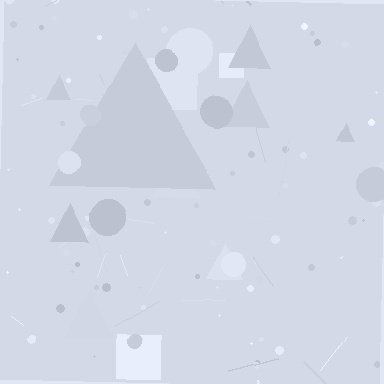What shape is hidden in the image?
A triangle is hidden in the image.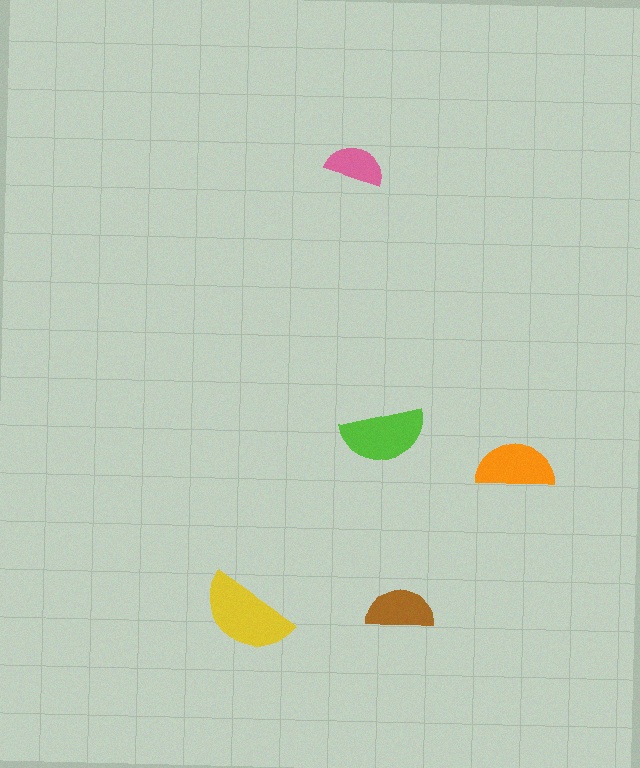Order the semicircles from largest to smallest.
the yellow one, the lime one, the orange one, the brown one, the pink one.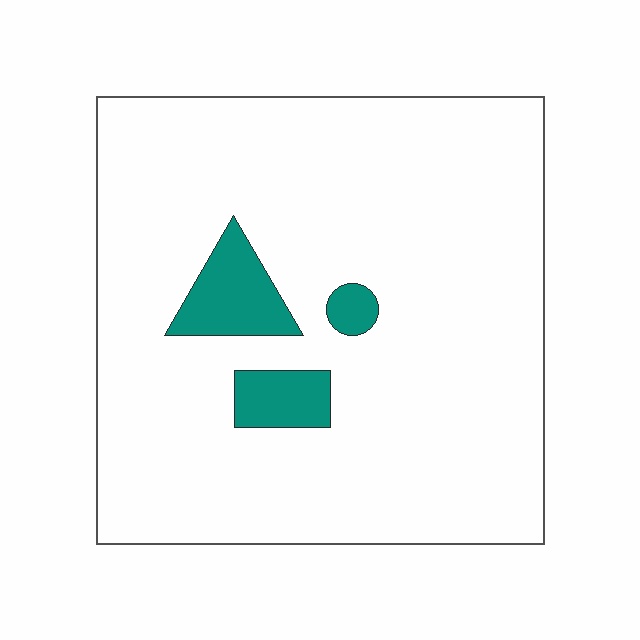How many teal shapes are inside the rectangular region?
3.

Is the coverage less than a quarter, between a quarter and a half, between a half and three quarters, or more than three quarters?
Less than a quarter.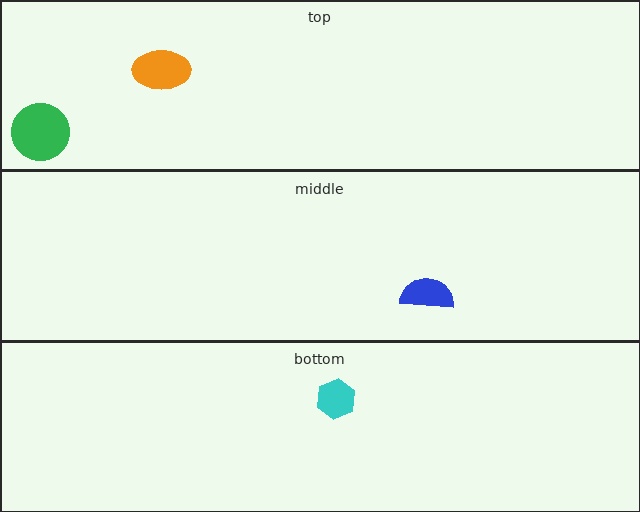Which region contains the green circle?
The top region.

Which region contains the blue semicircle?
The middle region.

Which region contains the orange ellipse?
The top region.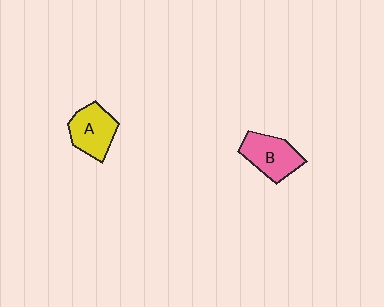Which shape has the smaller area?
Shape A (yellow).